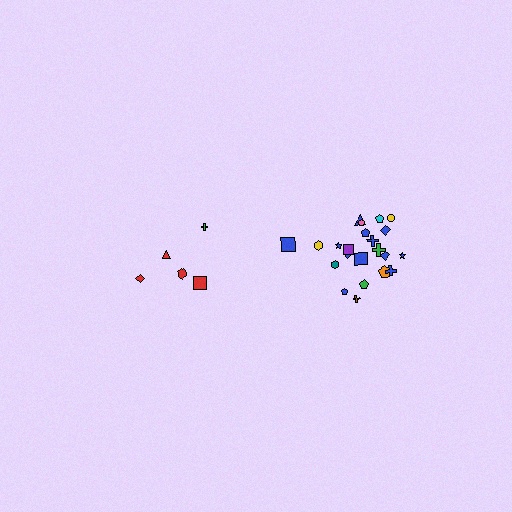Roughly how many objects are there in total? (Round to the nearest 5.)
Roughly 25 objects in total.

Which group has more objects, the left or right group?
The right group.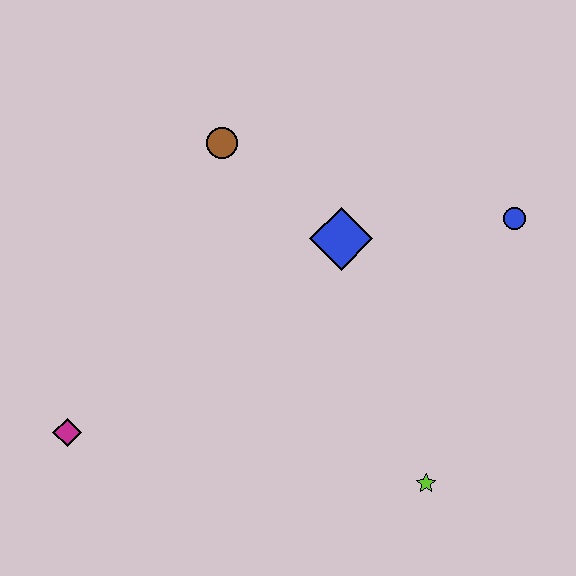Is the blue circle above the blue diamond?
Yes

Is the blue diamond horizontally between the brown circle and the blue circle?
Yes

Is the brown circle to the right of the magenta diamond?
Yes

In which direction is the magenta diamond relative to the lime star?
The magenta diamond is to the left of the lime star.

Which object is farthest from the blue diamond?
The magenta diamond is farthest from the blue diamond.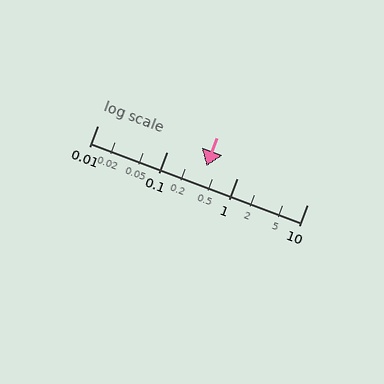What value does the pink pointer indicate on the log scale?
The pointer indicates approximately 0.36.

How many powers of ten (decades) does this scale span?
The scale spans 3 decades, from 0.01 to 10.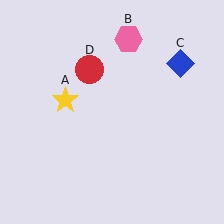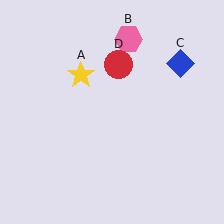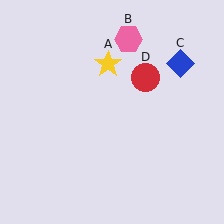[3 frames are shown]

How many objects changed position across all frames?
2 objects changed position: yellow star (object A), red circle (object D).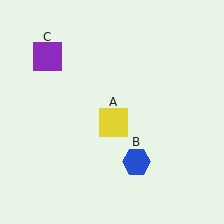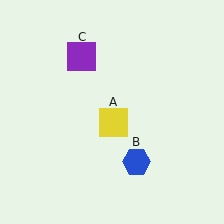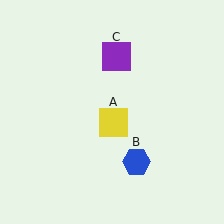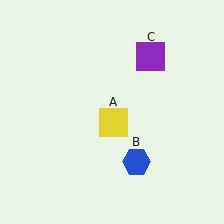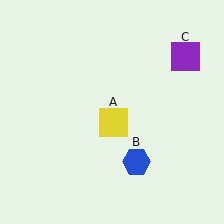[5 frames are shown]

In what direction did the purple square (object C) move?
The purple square (object C) moved right.